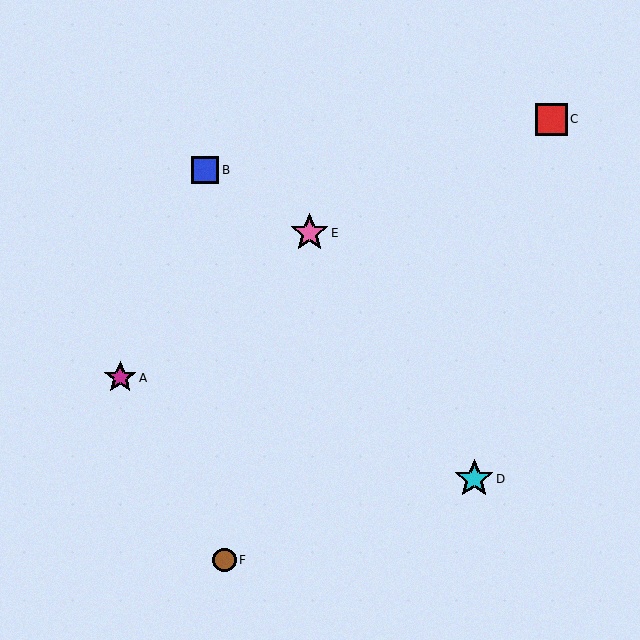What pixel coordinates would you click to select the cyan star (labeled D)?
Click at (474, 479) to select the cyan star D.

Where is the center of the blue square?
The center of the blue square is at (205, 170).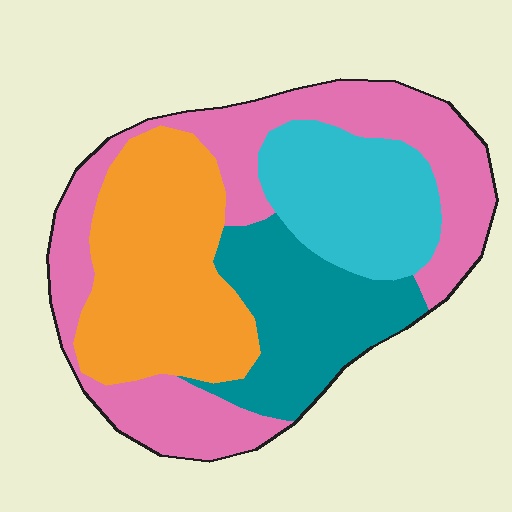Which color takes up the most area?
Pink, at roughly 35%.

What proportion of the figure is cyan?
Cyan covers roughly 20% of the figure.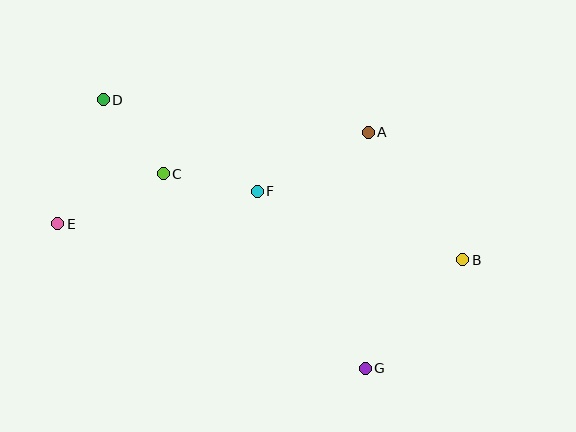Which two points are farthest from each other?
Points B and E are farthest from each other.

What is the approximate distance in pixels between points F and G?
The distance between F and G is approximately 208 pixels.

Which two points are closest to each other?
Points C and D are closest to each other.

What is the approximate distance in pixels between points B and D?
The distance between B and D is approximately 393 pixels.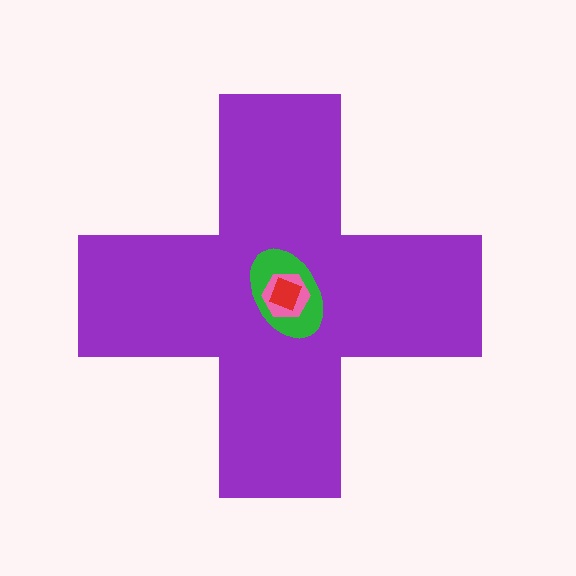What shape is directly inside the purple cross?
The green ellipse.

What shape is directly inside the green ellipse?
The pink hexagon.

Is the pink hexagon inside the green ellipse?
Yes.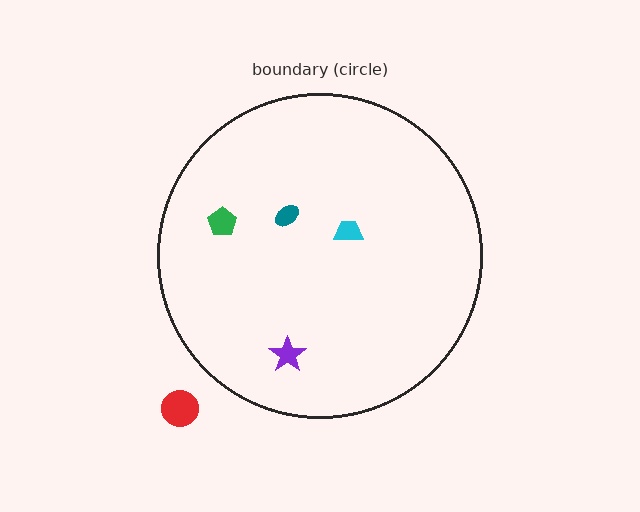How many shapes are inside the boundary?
4 inside, 1 outside.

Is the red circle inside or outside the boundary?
Outside.